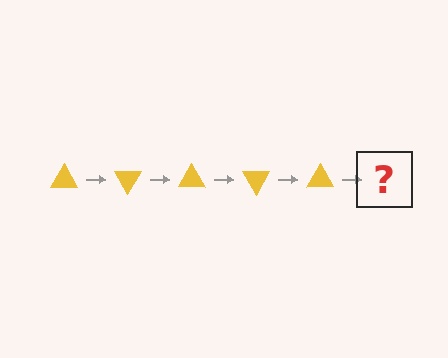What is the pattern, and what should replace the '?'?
The pattern is that the triangle rotates 60 degrees each step. The '?' should be a yellow triangle rotated 300 degrees.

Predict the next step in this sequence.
The next step is a yellow triangle rotated 300 degrees.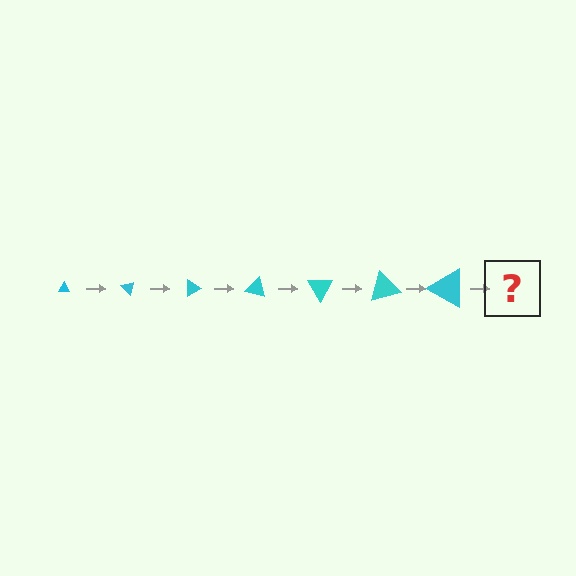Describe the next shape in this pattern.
It should be a triangle, larger than the previous one and rotated 315 degrees from the start.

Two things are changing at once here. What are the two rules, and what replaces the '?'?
The two rules are that the triangle grows larger each step and it rotates 45 degrees each step. The '?' should be a triangle, larger than the previous one and rotated 315 degrees from the start.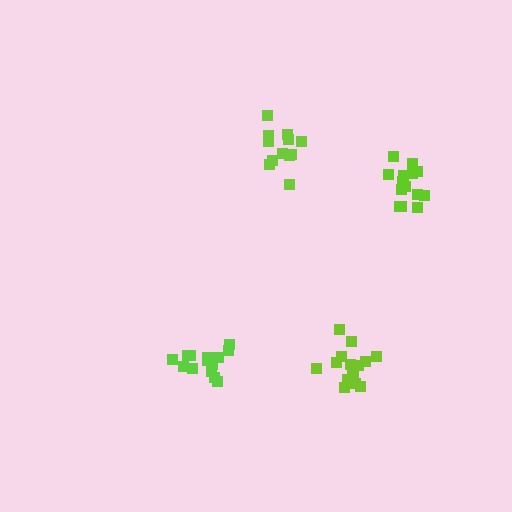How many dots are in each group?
Group 1: 14 dots, Group 2: 14 dots, Group 3: 12 dots, Group 4: 16 dots (56 total).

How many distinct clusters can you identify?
There are 4 distinct clusters.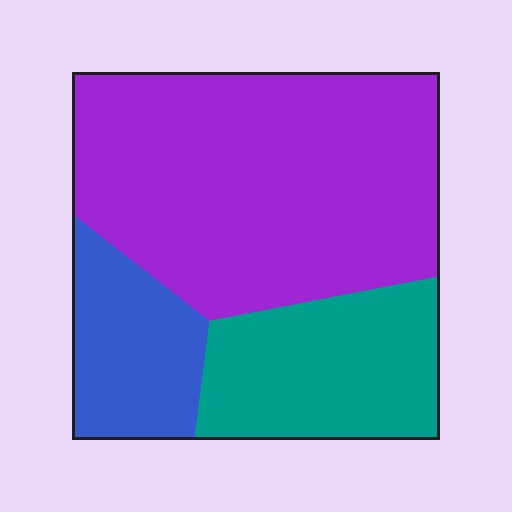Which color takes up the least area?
Blue, at roughly 15%.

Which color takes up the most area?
Purple, at roughly 60%.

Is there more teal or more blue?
Teal.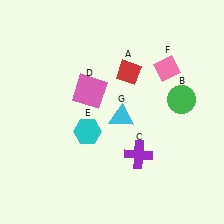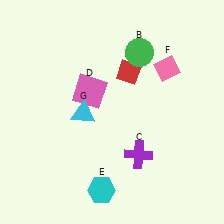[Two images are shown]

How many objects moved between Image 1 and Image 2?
3 objects moved between the two images.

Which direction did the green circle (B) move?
The green circle (B) moved up.